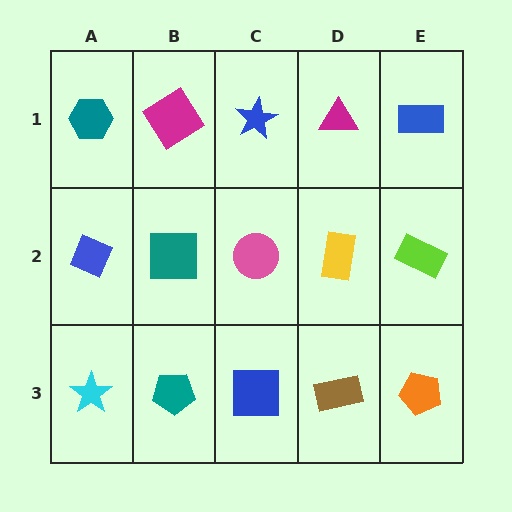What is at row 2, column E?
A lime rectangle.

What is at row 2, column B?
A teal square.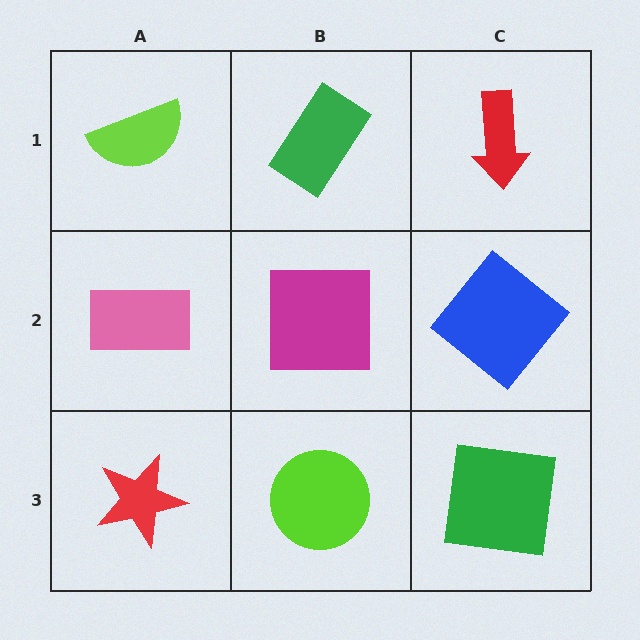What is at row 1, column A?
A lime semicircle.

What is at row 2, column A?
A pink rectangle.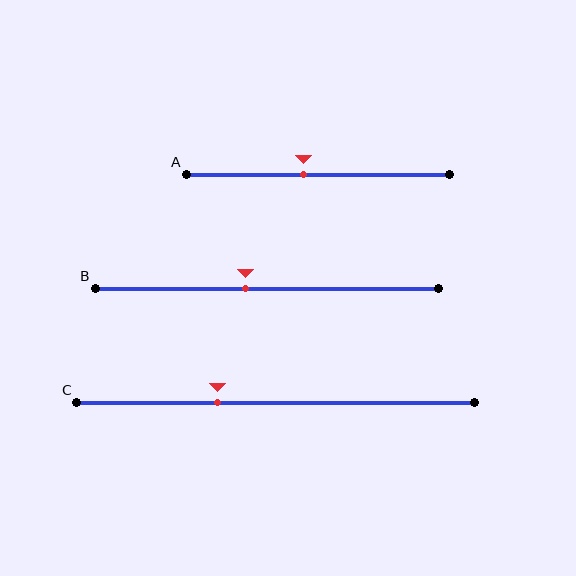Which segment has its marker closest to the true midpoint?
Segment A has its marker closest to the true midpoint.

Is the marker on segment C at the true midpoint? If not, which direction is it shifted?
No, the marker on segment C is shifted to the left by about 15% of the segment length.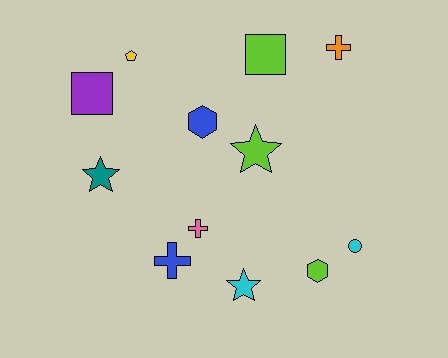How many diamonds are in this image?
There are no diamonds.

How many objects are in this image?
There are 12 objects.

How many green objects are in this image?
There are no green objects.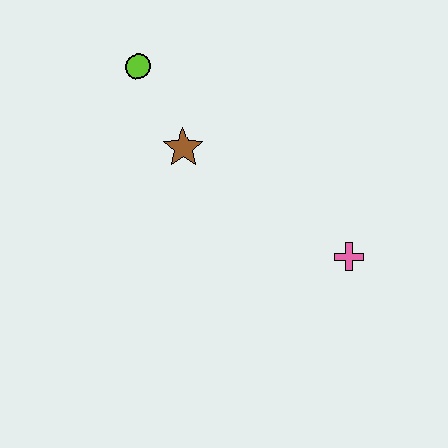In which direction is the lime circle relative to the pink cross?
The lime circle is to the left of the pink cross.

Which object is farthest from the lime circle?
The pink cross is farthest from the lime circle.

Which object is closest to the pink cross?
The brown star is closest to the pink cross.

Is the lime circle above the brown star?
Yes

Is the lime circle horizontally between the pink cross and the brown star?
No